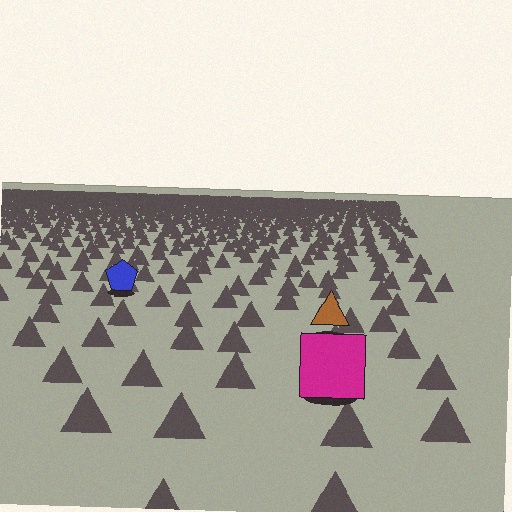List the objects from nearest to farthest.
From nearest to farthest: the magenta square, the brown triangle, the blue pentagon.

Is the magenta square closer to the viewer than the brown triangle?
Yes. The magenta square is closer — you can tell from the texture gradient: the ground texture is coarser near it.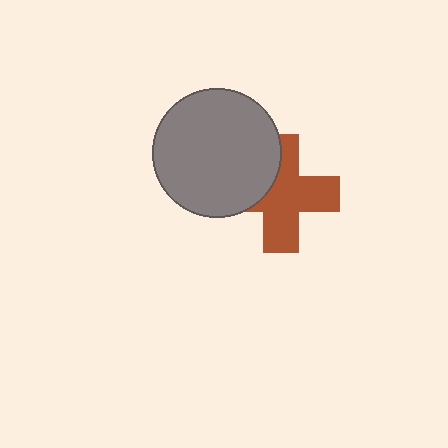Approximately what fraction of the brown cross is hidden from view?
Roughly 32% of the brown cross is hidden behind the gray circle.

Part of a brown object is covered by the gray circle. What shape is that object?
It is a cross.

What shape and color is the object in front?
The object in front is a gray circle.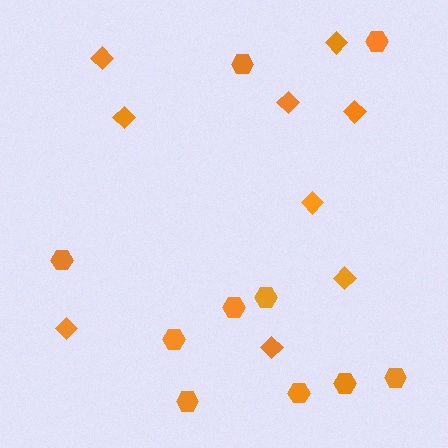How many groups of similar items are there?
There are 2 groups: one group of hexagons (10) and one group of diamonds (9).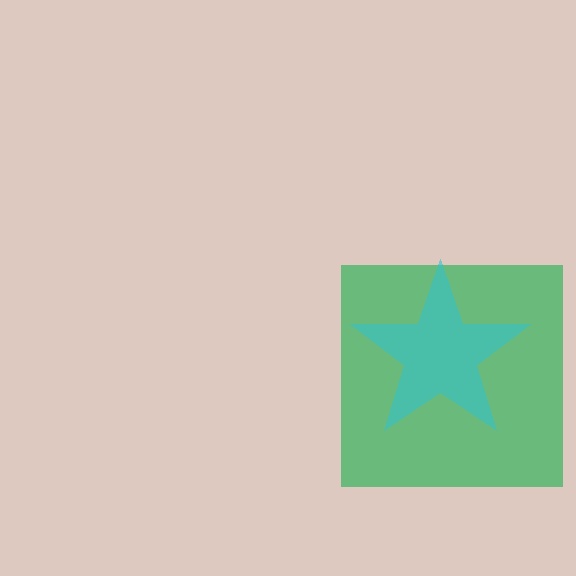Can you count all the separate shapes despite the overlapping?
Yes, there are 2 separate shapes.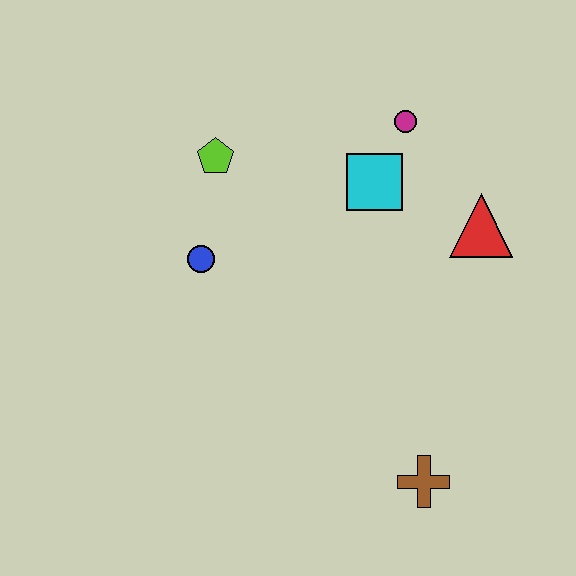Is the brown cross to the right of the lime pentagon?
Yes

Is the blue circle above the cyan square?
No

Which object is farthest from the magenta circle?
The brown cross is farthest from the magenta circle.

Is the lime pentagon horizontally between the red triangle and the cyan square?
No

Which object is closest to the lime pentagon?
The blue circle is closest to the lime pentagon.